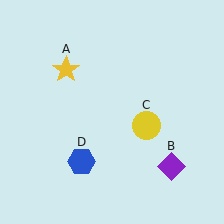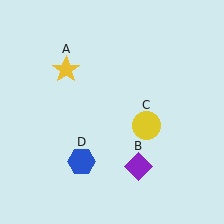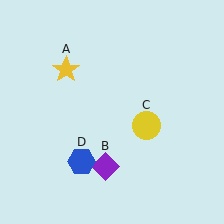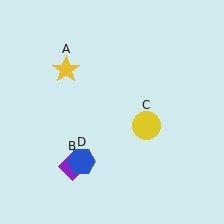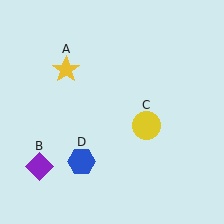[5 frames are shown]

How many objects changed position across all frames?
1 object changed position: purple diamond (object B).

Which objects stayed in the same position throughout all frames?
Yellow star (object A) and yellow circle (object C) and blue hexagon (object D) remained stationary.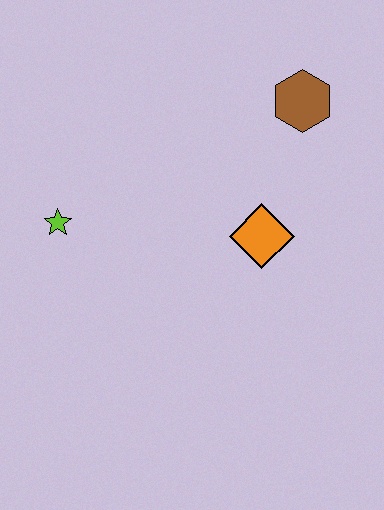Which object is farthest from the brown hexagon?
The lime star is farthest from the brown hexagon.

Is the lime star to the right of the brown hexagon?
No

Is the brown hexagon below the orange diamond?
No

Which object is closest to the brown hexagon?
The orange diamond is closest to the brown hexagon.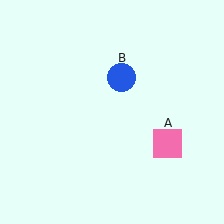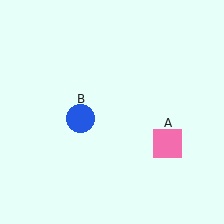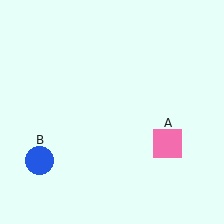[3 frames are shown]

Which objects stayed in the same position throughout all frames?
Pink square (object A) remained stationary.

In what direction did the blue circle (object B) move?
The blue circle (object B) moved down and to the left.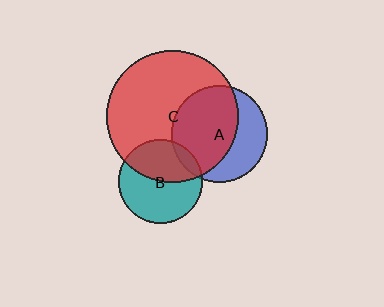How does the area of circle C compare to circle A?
Approximately 1.9 times.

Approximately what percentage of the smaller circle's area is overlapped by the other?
Approximately 10%.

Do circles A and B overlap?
Yes.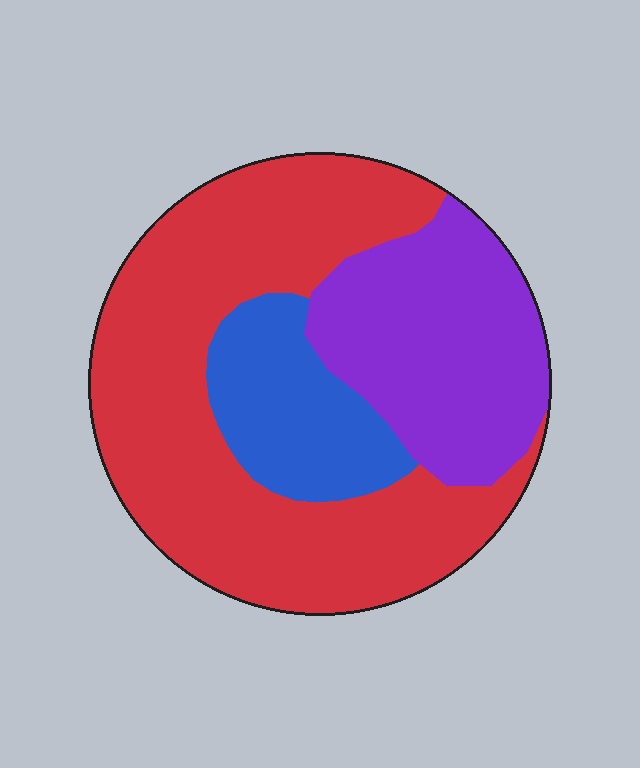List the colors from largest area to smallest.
From largest to smallest: red, purple, blue.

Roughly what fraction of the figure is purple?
Purple covers 28% of the figure.